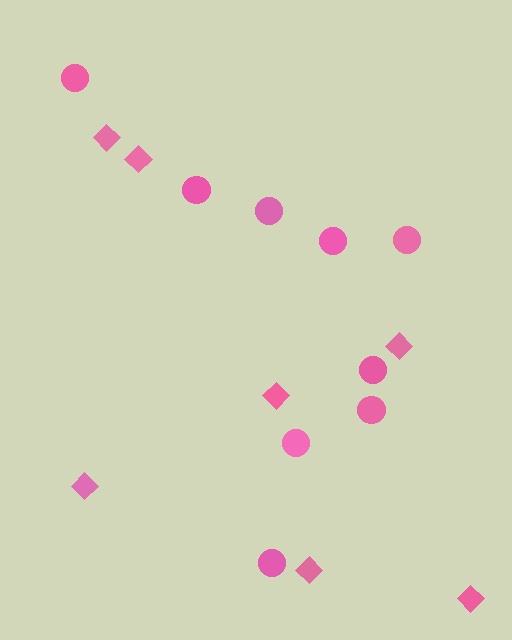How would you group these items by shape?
There are 2 groups: one group of circles (9) and one group of diamonds (7).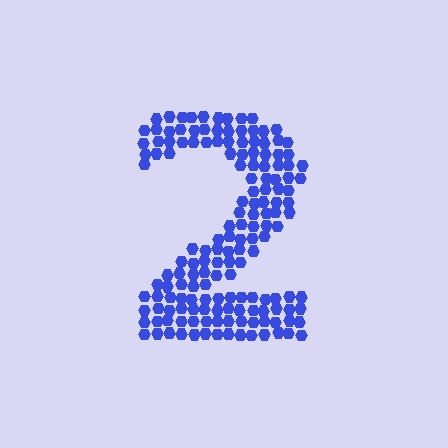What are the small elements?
The small elements are hexagons.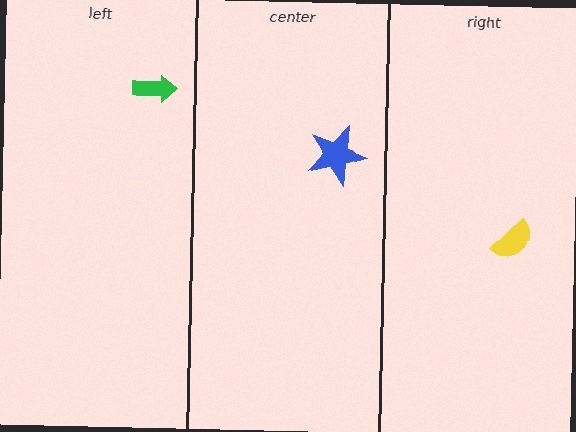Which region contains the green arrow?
The left region.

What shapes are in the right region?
The yellow semicircle.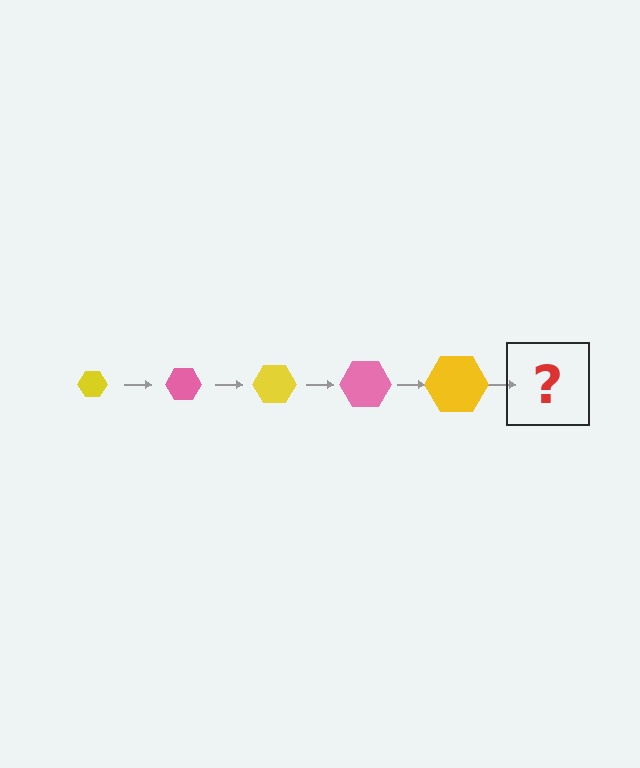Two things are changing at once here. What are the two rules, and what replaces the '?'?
The two rules are that the hexagon grows larger each step and the color cycles through yellow and pink. The '?' should be a pink hexagon, larger than the previous one.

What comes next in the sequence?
The next element should be a pink hexagon, larger than the previous one.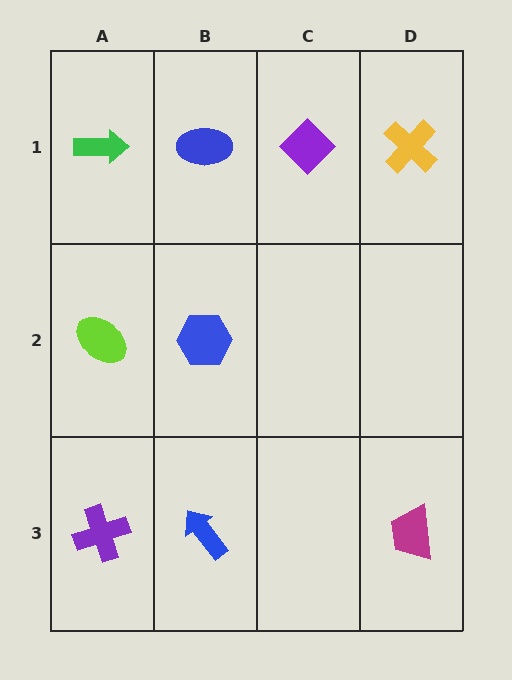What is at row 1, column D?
A yellow cross.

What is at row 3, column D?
A magenta trapezoid.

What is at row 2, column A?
A lime ellipse.